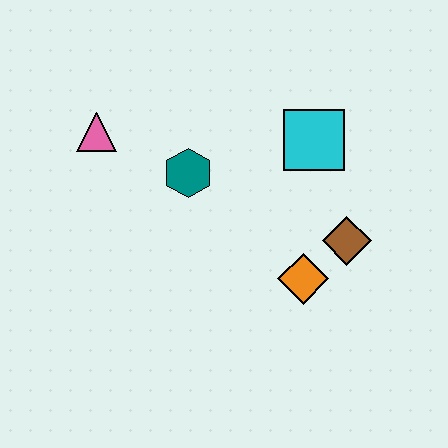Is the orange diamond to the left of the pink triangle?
No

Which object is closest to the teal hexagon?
The pink triangle is closest to the teal hexagon.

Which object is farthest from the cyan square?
The pink triangle is farthest from the cyan square.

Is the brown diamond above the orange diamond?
Yes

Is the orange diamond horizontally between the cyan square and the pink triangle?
Yes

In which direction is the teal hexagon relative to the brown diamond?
The teal hexagon is to the left of the brown diamond.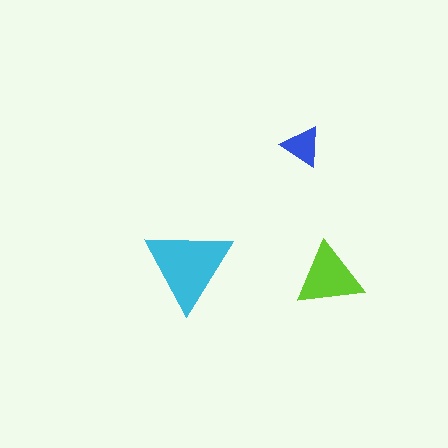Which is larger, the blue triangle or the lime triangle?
The lime one.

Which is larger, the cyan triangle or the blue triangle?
The cyan one.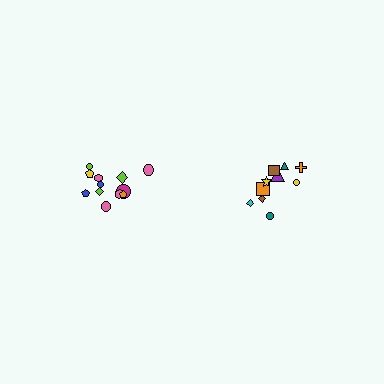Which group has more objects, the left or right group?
The left group.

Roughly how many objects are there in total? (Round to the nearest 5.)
Roughly 20 objects in total.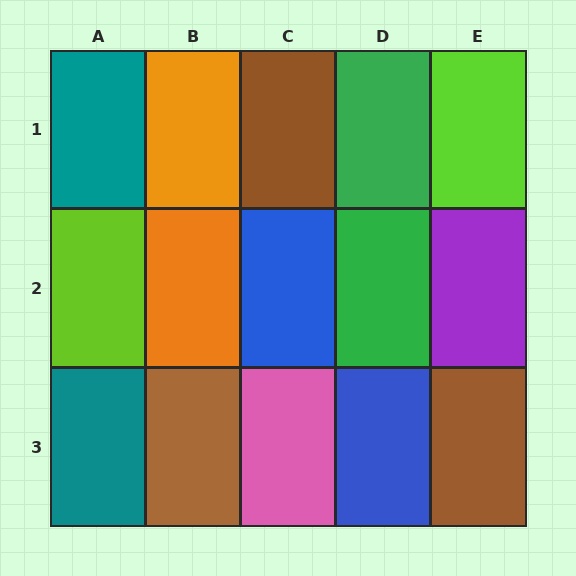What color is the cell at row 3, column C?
Pink.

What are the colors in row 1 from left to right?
Teal, orange, brown, green, lime.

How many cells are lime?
2 cells are lime.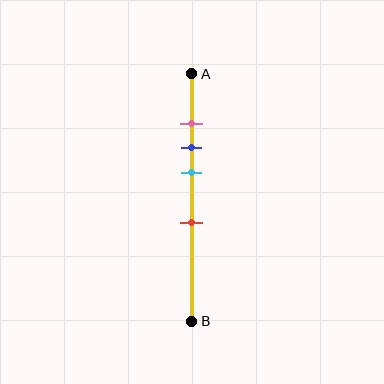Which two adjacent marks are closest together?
The pink and blue marks are the closest adjacent pair.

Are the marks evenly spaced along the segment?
No, the marks are not evenly spaced.